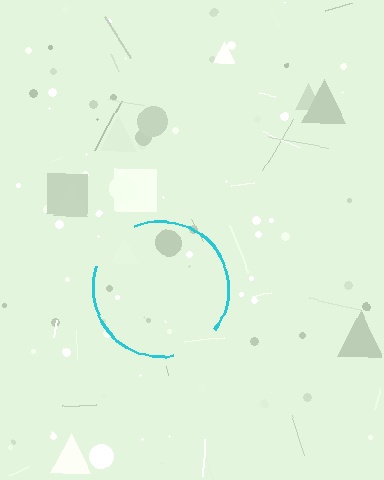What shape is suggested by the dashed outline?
The dashed outline suggests a circle.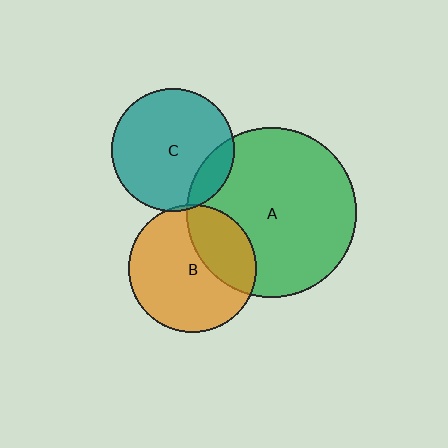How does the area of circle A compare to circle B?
Approximately 1.8 times.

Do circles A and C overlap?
Yes.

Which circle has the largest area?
Circle A (green).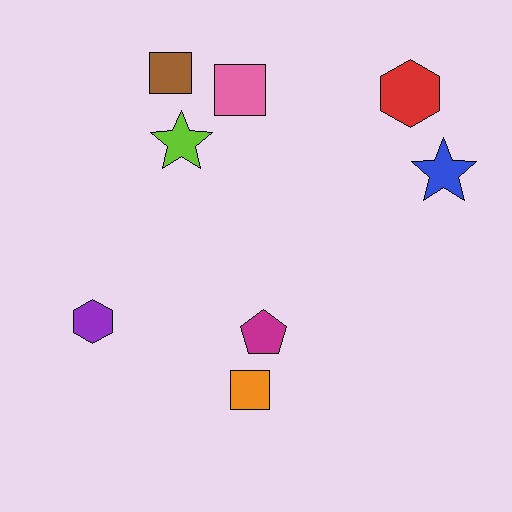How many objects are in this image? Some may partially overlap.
There are 8 objects.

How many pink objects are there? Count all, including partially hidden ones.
There is 1 pink object.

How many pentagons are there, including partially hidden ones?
There is 1 pentagon.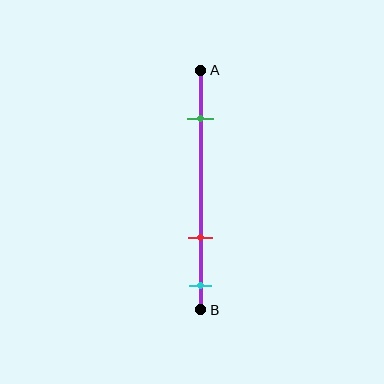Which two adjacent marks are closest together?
The red and cyan marks are the closest adjacent pair.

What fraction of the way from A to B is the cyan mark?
The cyan mark is approximately 90% (0.9) of the way from A to B.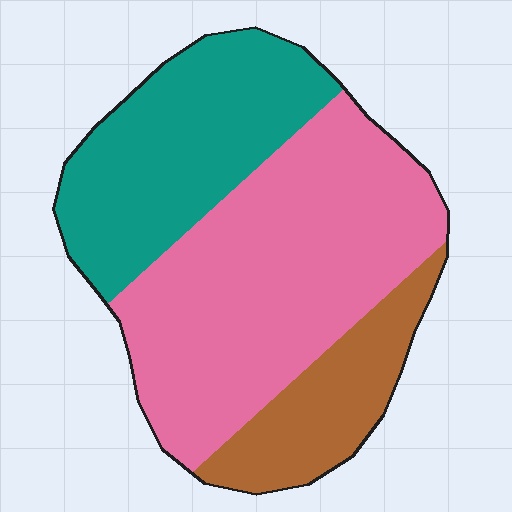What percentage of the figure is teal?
Teal covers 32% of the figure.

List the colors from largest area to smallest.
From largest to smallest: pink, teal, brown.